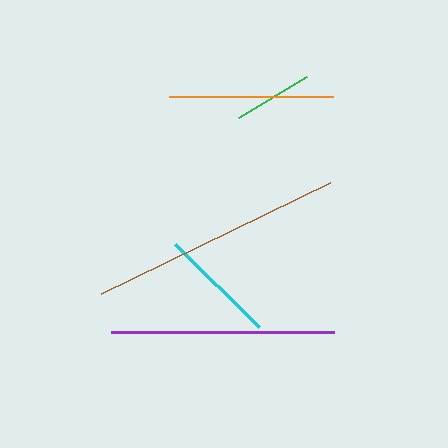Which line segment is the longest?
The brown line is the longest at approximately 254 pixels.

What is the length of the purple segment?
The purple segment is approximately 223 pixels long.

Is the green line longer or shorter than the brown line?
The brown line is longer than the green line.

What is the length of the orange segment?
The orange segment is approximately 164 pixels long.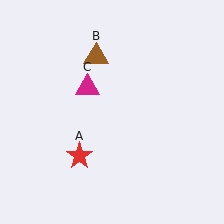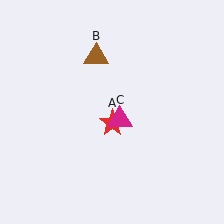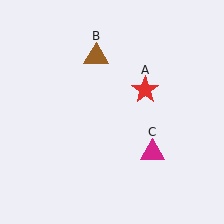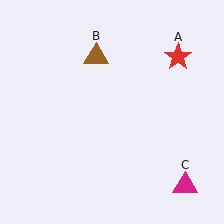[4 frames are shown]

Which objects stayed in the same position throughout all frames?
Brown triangle (object B) remained stationary.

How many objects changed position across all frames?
2 objects changed position: red star (object A), magenta triangle (object C).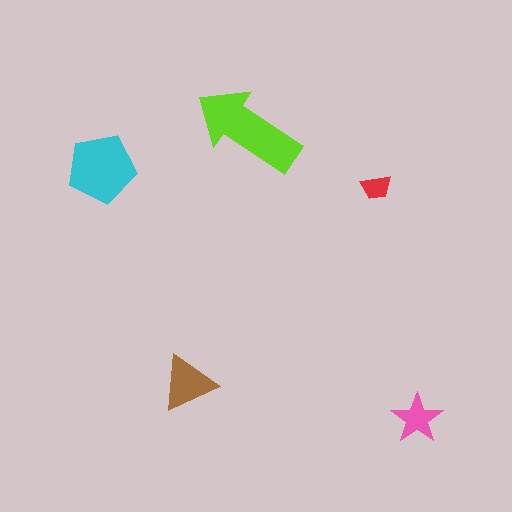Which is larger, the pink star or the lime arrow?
The lime arrow.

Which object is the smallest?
The red trapezoid.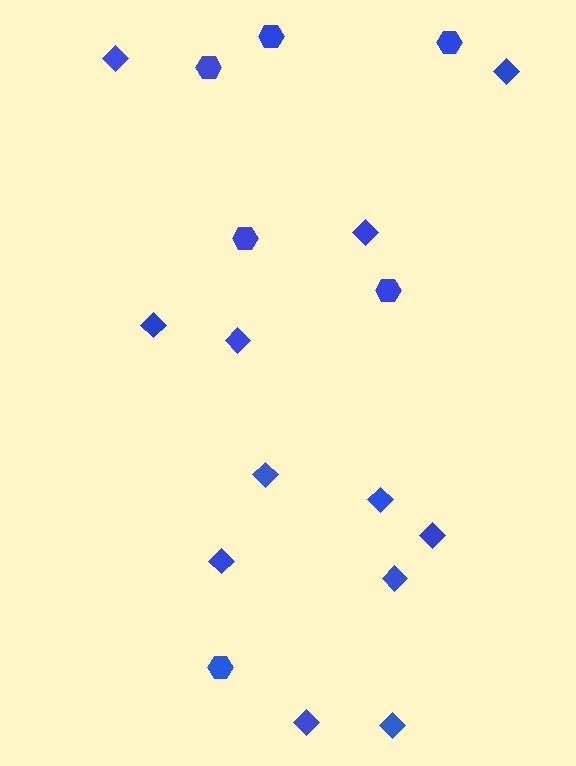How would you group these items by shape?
There are 2 groups: one group of diamonds (12) and one group of hexagons (6).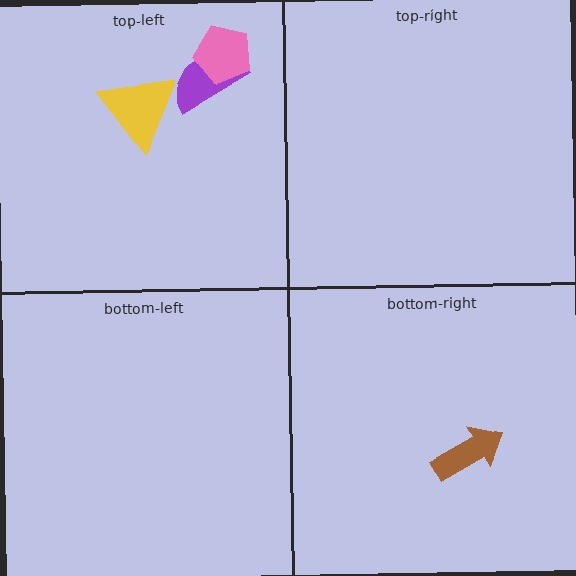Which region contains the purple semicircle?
The top-left region.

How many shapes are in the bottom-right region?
1.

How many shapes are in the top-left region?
3.